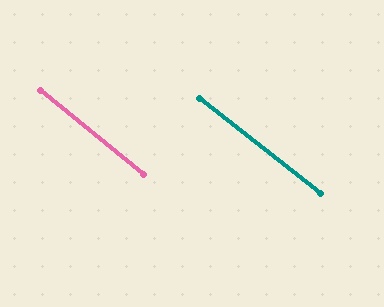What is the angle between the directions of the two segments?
Approximately 1 degree.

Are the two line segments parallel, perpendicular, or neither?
Parallel — their directions differ by only 0.7°.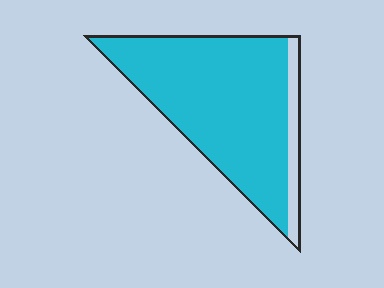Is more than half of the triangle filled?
Yes.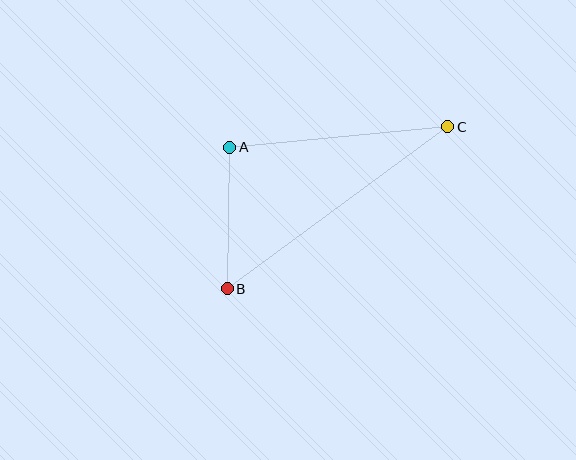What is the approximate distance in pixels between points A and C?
The distance between A and C is approximately 219 pixels.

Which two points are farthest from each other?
Points B and C are farthest from each other.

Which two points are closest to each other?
Points A and B are closest to each other.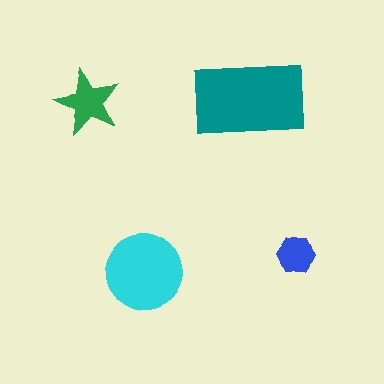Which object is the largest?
The teal rectangle.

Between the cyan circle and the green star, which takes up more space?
The cyan circle.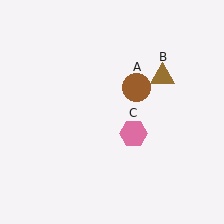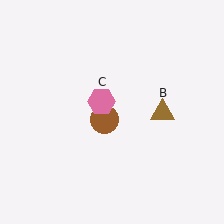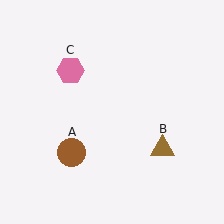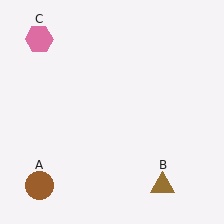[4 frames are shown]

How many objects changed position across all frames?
3 objects changed position: brown circle (object A), brown triangle (object B), pink hexagon (object C).